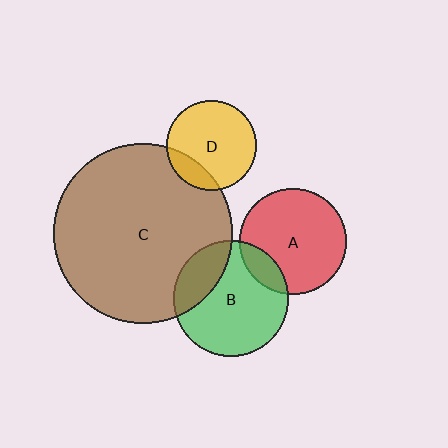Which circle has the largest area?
Circle C (brown).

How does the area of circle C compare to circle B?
Approximately 2.4 times.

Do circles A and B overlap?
Yes.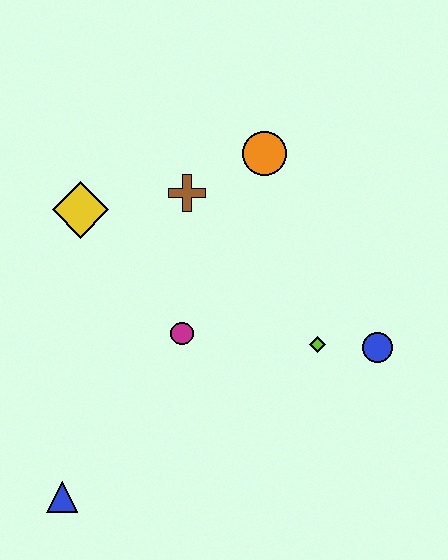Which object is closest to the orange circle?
The brown cross is closest to the orange circle.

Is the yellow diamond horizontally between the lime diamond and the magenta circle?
No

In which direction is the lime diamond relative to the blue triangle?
The lime diamond is to the right of the blue triangle.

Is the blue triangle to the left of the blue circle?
Yes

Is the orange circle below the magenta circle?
No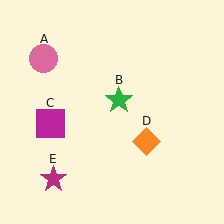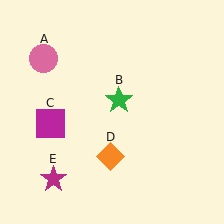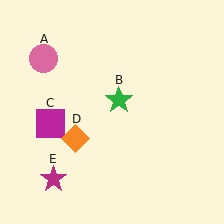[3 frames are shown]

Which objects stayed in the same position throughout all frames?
Pink circle (object A) and green star (object B) and magenta square (object C) and magenta star (object E) remained stationary.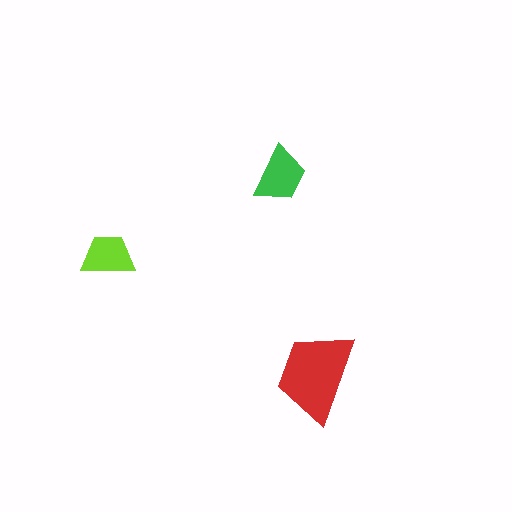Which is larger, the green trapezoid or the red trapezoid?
The red one.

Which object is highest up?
The green trapezoid is topmost.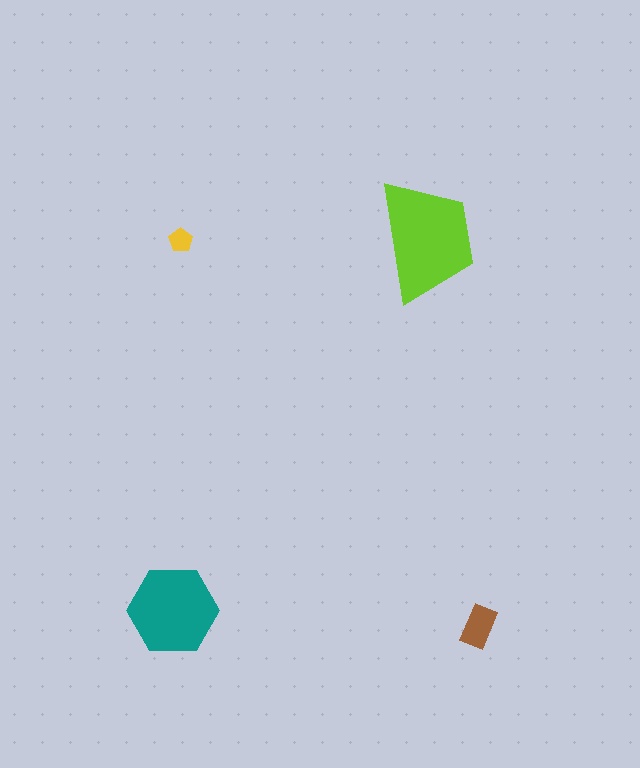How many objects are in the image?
There are 4 objects in the image.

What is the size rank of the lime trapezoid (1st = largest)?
1st.